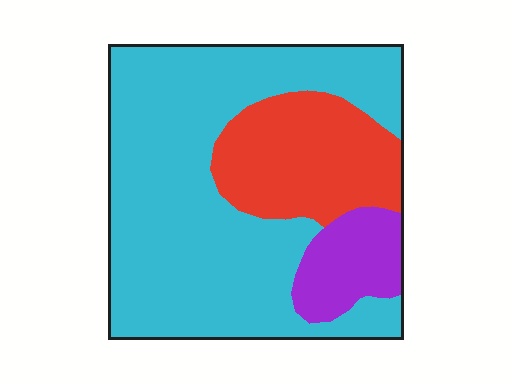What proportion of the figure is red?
Red covers 23% of the figure.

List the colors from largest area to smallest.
From largest to smallest: cyan, red, purple.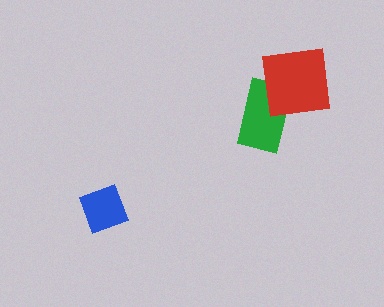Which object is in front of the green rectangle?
The red square is in front of the green rectangle.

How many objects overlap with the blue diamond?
0 objects overlap with the blue diamond.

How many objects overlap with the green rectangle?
1 object overlaps with the green rectangle.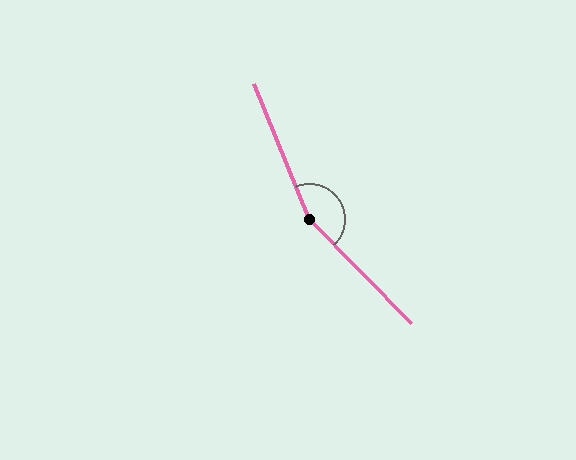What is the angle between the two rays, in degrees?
Approximately 158 degrees.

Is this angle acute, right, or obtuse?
It is obtuse.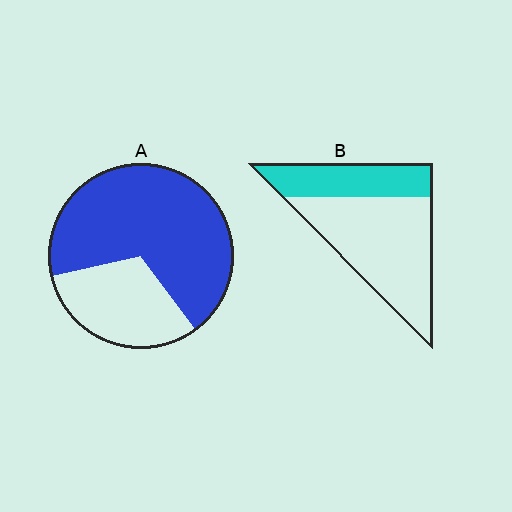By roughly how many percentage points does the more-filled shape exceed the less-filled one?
By roughly 35 percentage points (A over B).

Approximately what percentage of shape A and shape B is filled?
A is approximately 70% and B is approximately 35%.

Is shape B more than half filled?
No.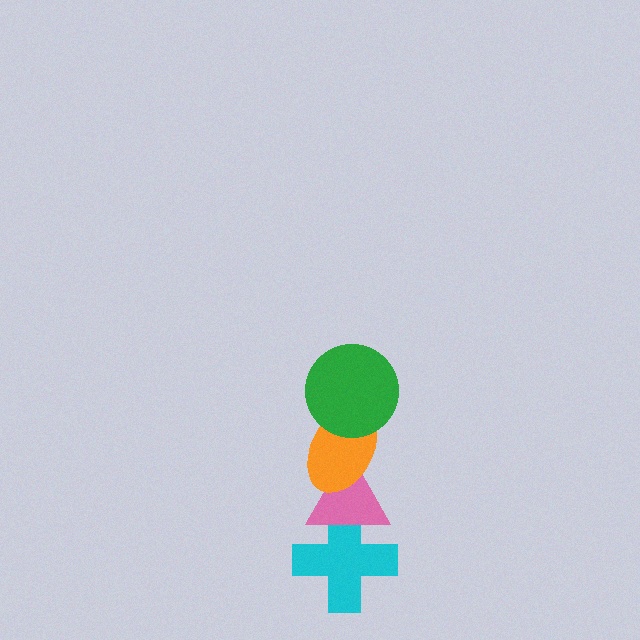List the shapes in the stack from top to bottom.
From top to bottom: the green circle, the orange ellipse, the pink triangle, the cyan cross.